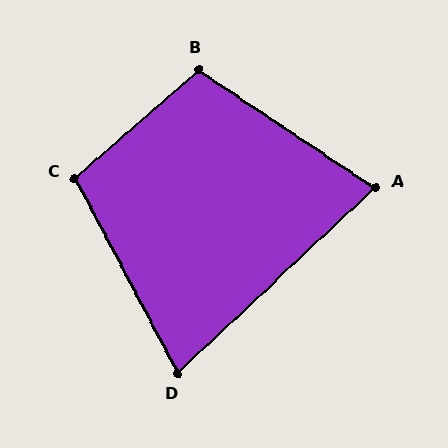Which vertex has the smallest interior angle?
D, at approximately 75 degrees.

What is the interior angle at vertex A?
Approximately 77 degrees (acute).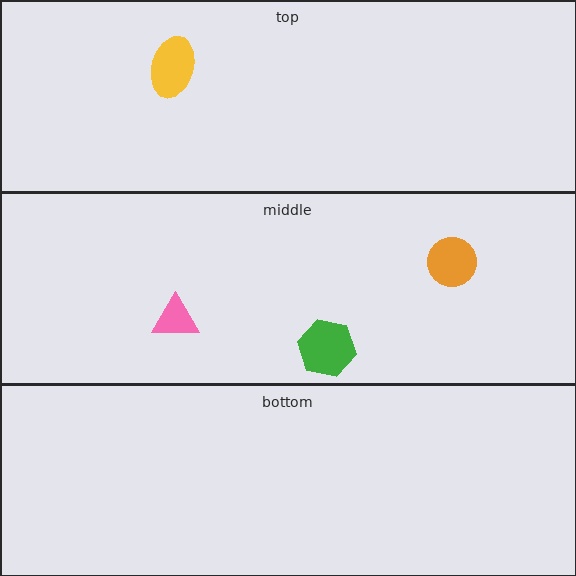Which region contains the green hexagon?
The middle region.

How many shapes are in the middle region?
3.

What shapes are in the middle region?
The orange circle, the pink triangle, the green hexagon.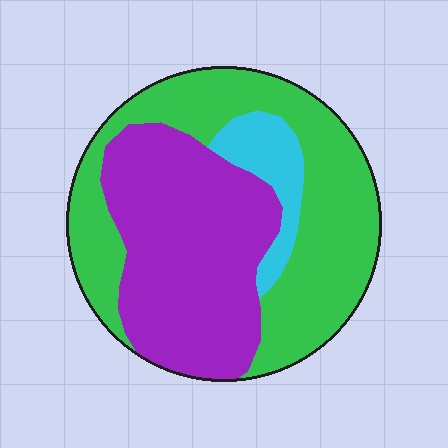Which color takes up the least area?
Cyan, at roughly 10%.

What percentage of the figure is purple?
Purple covers 43% of the figure.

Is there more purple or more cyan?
Purple.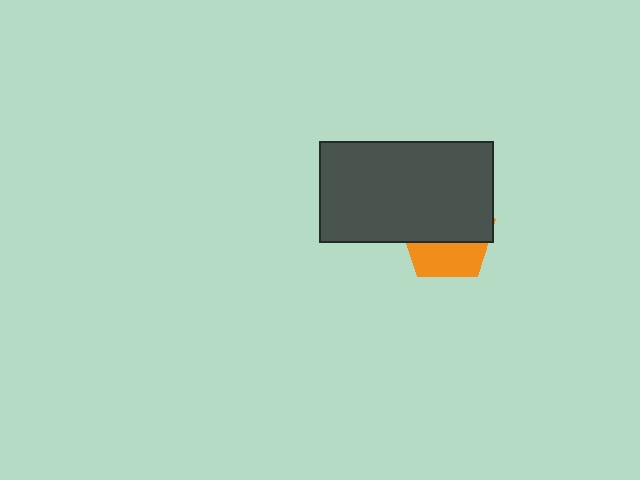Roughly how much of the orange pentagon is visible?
A small part of it is visible (roughly 38%).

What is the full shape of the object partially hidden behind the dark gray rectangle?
The partially hidden object is an orange pentagon.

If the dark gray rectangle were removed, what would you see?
You would see the complete orange pentagon.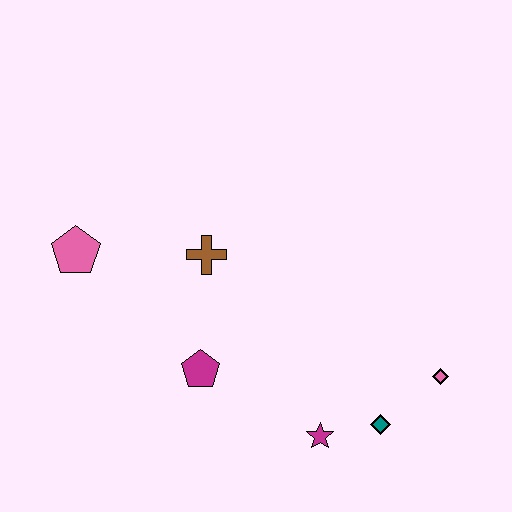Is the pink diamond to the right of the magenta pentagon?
Yes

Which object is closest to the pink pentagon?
The brown cross is closest to the pink pentagon.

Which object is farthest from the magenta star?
The pink pentagon is farthest from the magenta star.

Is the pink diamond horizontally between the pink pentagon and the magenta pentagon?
No